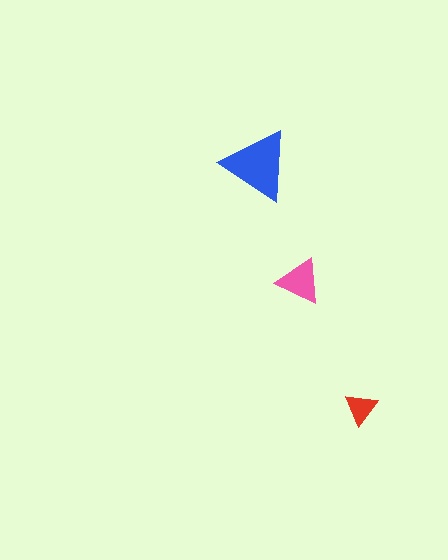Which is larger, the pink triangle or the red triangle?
The pink one.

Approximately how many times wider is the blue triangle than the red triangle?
About 2 times wider.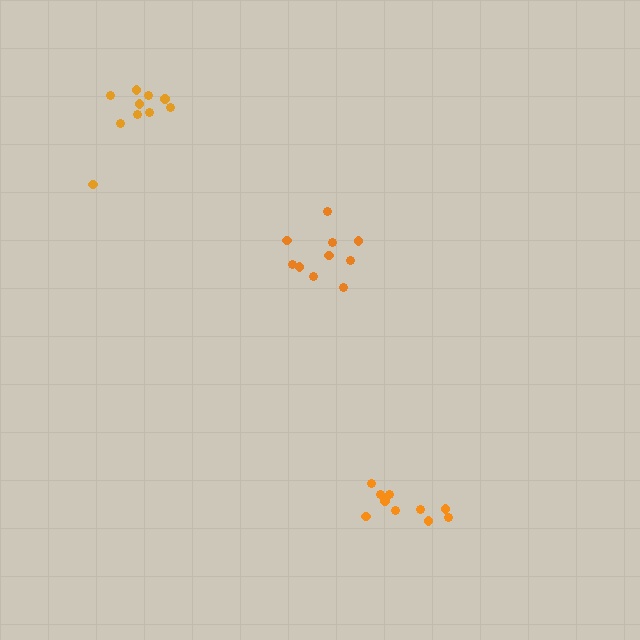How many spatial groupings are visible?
There are 3 spatial groupings.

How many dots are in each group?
Group 1: 10 dots, Group 2: 10 dots, Group 3: 10 dots (30 total).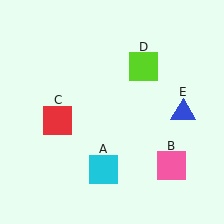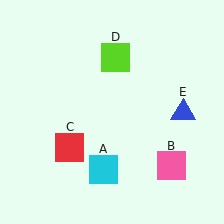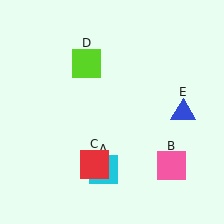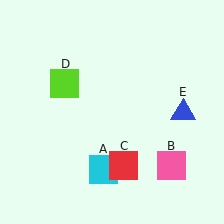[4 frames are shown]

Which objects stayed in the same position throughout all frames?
Cyan square (object A) and pink square (object B) and blue triangle (object E) remained stationary.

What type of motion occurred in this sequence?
The red square (object C), lime square (object D) rotated counterclockwise around the center of the scene.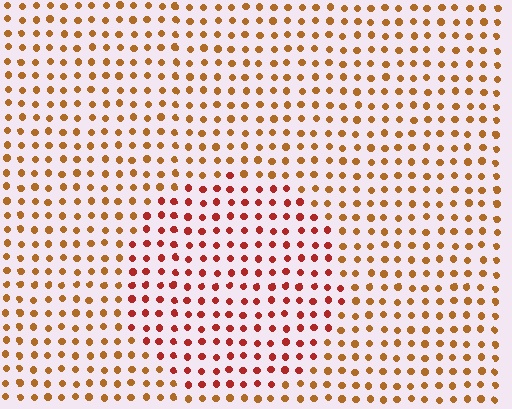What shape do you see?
I see a circle.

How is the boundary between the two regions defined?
The boundary is defined purely by a slight shift in hue (about 30 degrees). Spacing, size, and orientation are identical on both sides.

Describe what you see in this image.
The image is filled with small brown elements in a uniform arrangement. A circle-shaped region is visible where the elements are tinted to a slightly different hue, forming a subtle color boundary.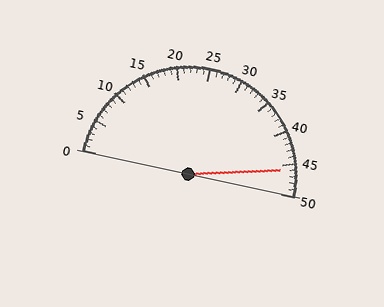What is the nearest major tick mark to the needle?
The nearest major tick mark is 45.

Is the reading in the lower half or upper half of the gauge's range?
The reading is in the upper half of the range (0 to 50).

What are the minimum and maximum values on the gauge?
The gauge ranges from 0 to 50.